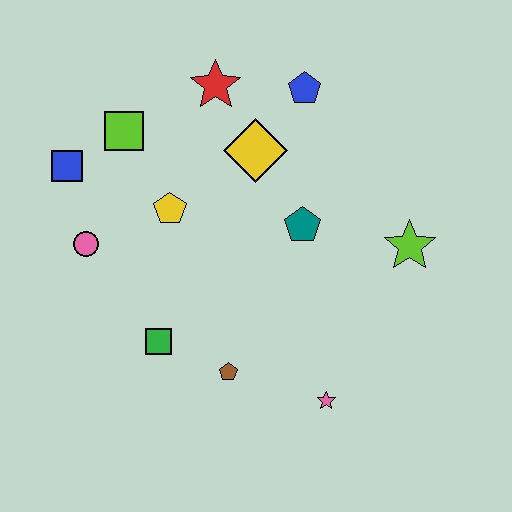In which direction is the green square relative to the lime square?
The green square is below the lime square.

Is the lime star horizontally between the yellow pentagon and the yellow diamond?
No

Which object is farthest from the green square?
The blue pentagon is farthest from the green square.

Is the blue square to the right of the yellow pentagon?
No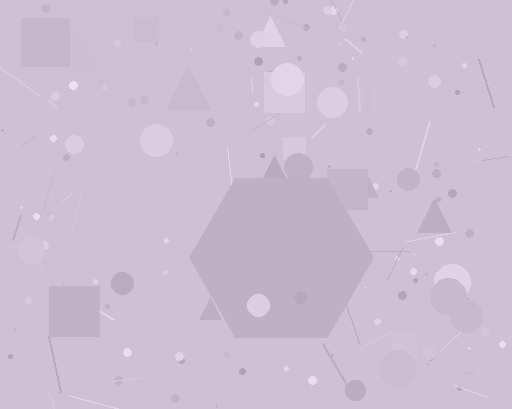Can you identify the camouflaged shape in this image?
The camouflaged shape is a hexagon.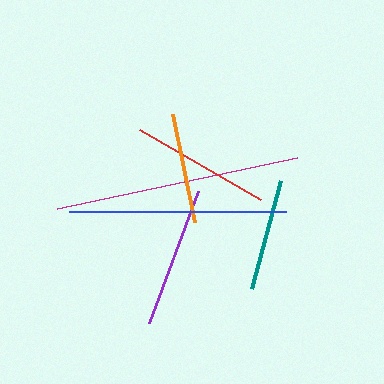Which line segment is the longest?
The magenta line is the longest at approximately 245 pixels.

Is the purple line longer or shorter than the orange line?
The purple line is longer than the orange line.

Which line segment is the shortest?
The orange line is the shortest at approximately 111 pixels.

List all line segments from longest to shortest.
From longest to shortest: magenta, blue, purple, red, teal, orange.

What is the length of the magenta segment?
The magenta segment is approximately 245 pixels long.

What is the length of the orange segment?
The orange segment is approximately 111 pixels long.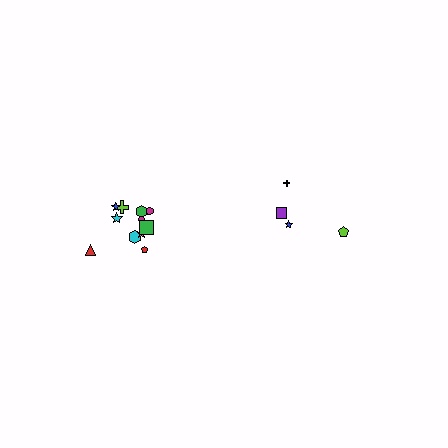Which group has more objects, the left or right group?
The left group.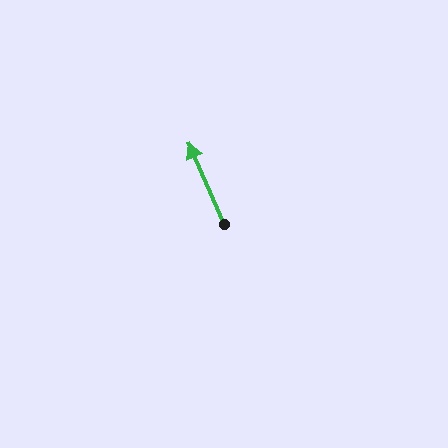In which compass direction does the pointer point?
Northwest.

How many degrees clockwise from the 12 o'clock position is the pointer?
Approximately 336 degrees.